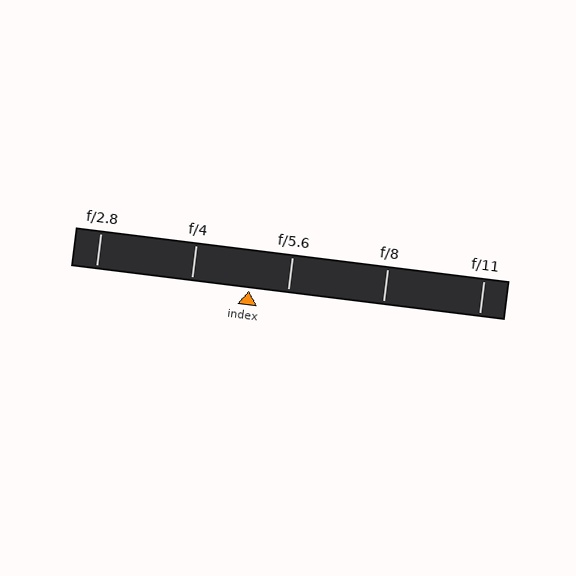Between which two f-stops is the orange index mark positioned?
The index mark is between f/4 and f/5.6.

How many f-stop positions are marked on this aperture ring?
There are 5 f-stop positions marked.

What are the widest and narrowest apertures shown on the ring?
The widest aperture shown is f/2.8 and the narrowest is f/11.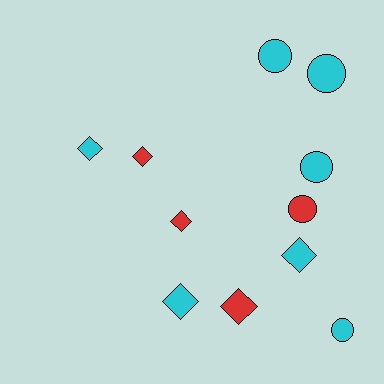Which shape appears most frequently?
Diamond, with 6 objects.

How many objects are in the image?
There are 11 objects.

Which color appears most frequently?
Cyan, with 7 objects.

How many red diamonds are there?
There are 3 red diamonds.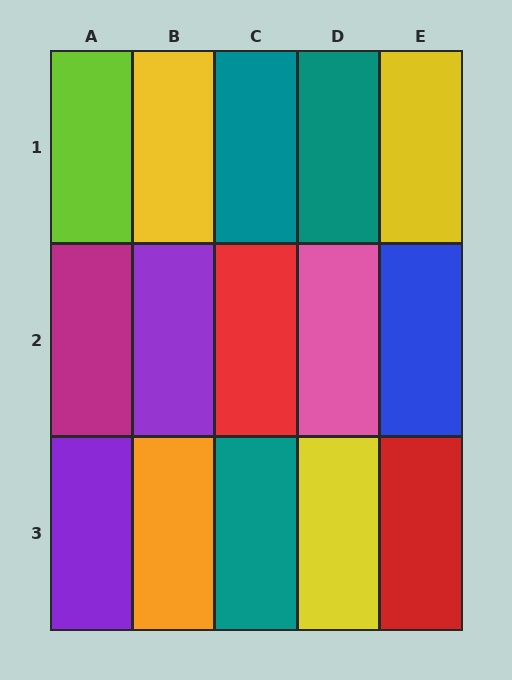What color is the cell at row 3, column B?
Orange.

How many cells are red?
2 cells are red.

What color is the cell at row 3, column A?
Purple.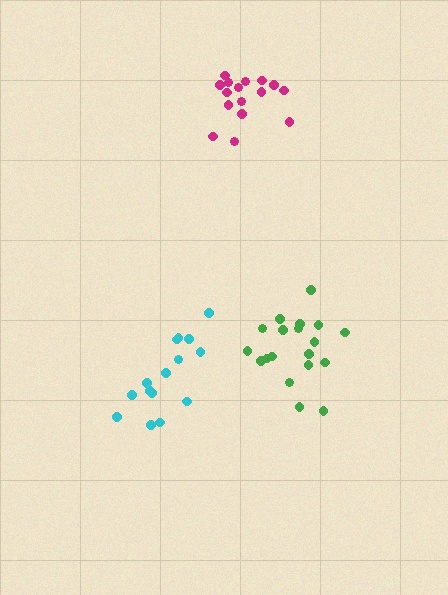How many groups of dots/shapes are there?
There are 3 groups.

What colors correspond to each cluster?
The clusters are colored: cyan, magenta, green.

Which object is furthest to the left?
The cyan cluster is leftmost.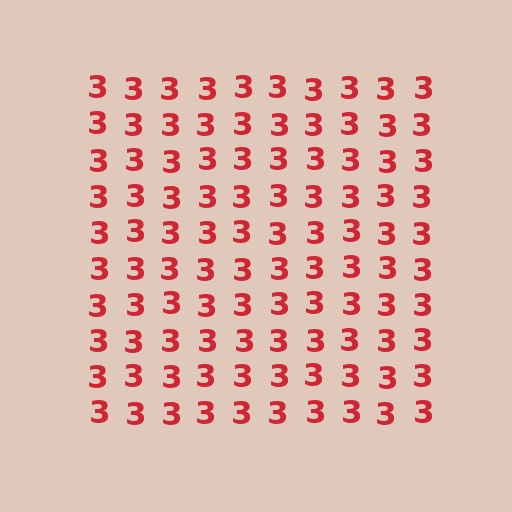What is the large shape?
The large shape is a square.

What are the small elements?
The small elements are digit 3's.